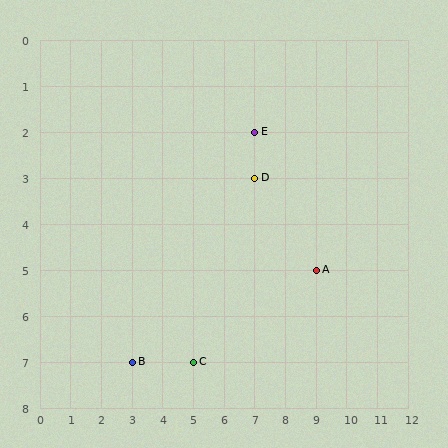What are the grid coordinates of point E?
Point E is at grid coordinates (7, 2).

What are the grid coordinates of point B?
Point B is at grid coordinates (3, 7).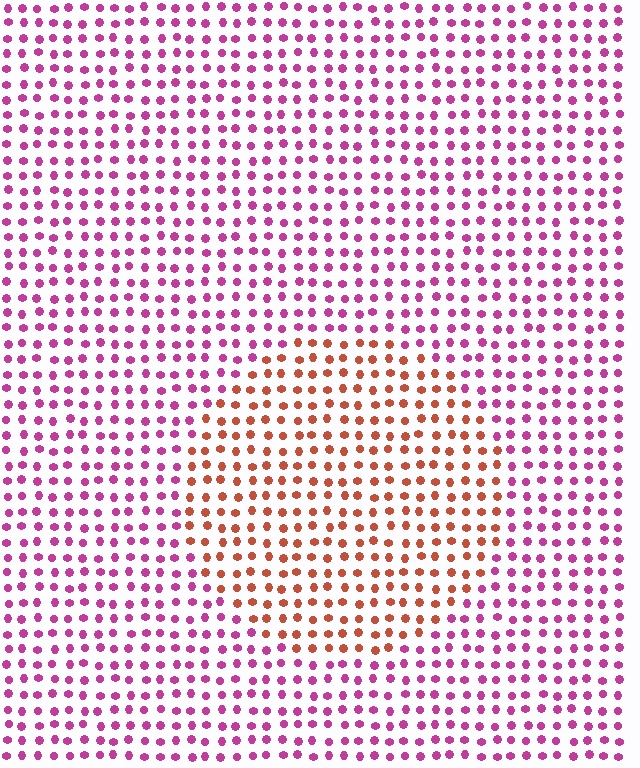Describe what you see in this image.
The image is filled with small magenta elements in a uniform arrangement. A circle-shaped region is visible where the elements are tinted to a slightly different hue, forming a subtle color boundary.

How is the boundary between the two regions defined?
The boundary is defined purely by a slight shift in hue (about 52 degrees). Spacing, size, and orientation are identical on both sides.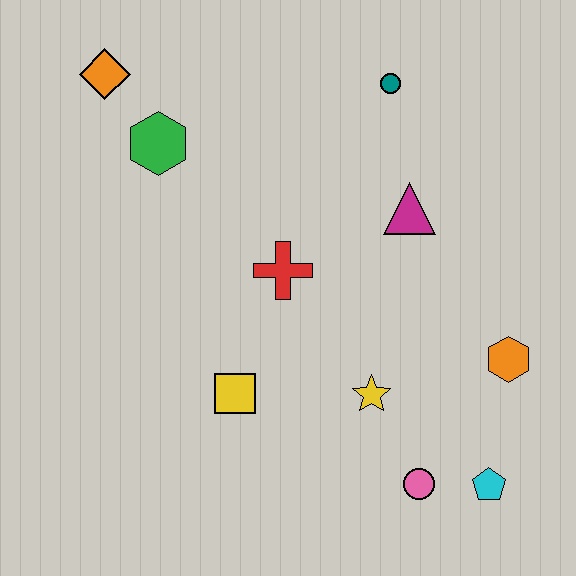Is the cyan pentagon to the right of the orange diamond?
Yes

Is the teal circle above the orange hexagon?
Yes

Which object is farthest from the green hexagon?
The cyan pentagon is farthest from the green hexagon.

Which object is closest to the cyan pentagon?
The pink circle is closest to the cyan pentagon.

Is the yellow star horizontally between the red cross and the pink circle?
Yes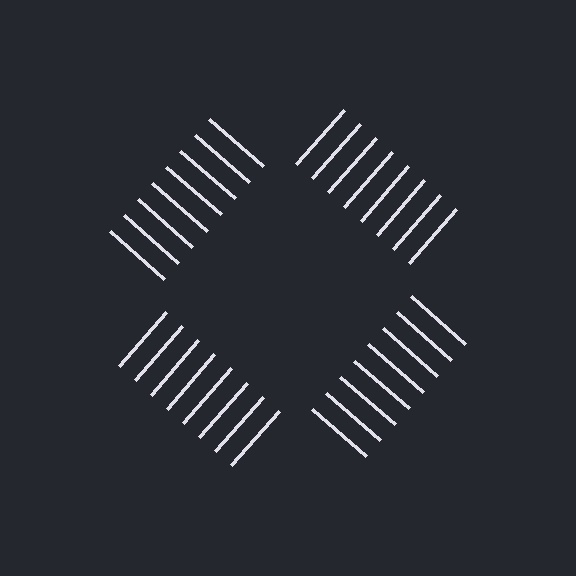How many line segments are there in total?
32 — 8 along each of the 4 edges.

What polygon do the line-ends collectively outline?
An illusory square — the line segments terminate on its edges but no continuous stroke is drawn.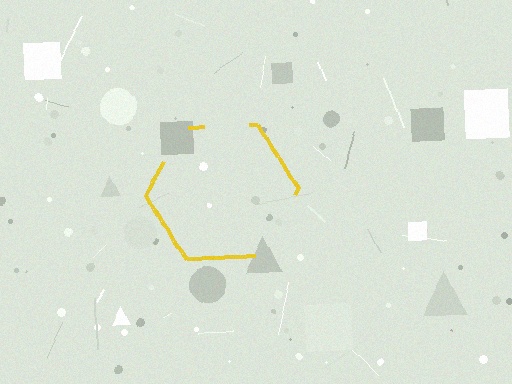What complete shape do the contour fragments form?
The contour fragments form a hexagon.